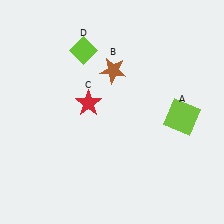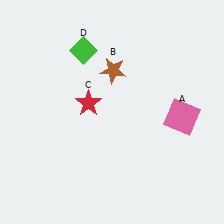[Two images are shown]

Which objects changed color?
A changed from lime to pink. D changed from lime to green.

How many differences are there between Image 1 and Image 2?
There are 2 differences between the two images.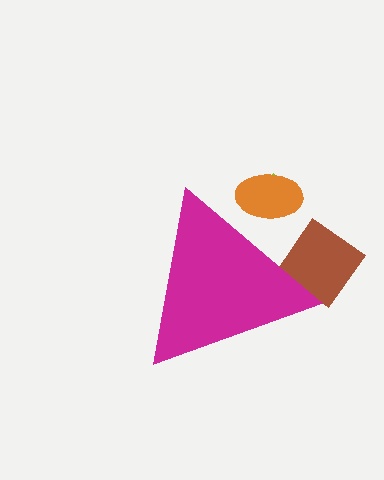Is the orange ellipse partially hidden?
Yes, the orange ellipse is partially hidden behind the magenta triangle.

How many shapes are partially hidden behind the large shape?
3 shapes are partially hidden.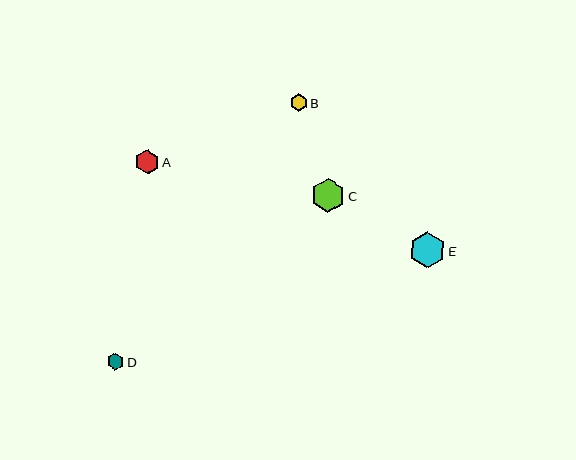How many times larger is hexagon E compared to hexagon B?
Hexagon E is approximately 2.0 times the size of hexagon B.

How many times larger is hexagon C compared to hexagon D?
Hexagon C is approximately 2.1 times the size of hexagon D.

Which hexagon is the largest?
Hexagon E is the largest with a size of approximately 36 pixels.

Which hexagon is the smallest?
Hexagon D is the smallest with a size of approximately 16 pixels.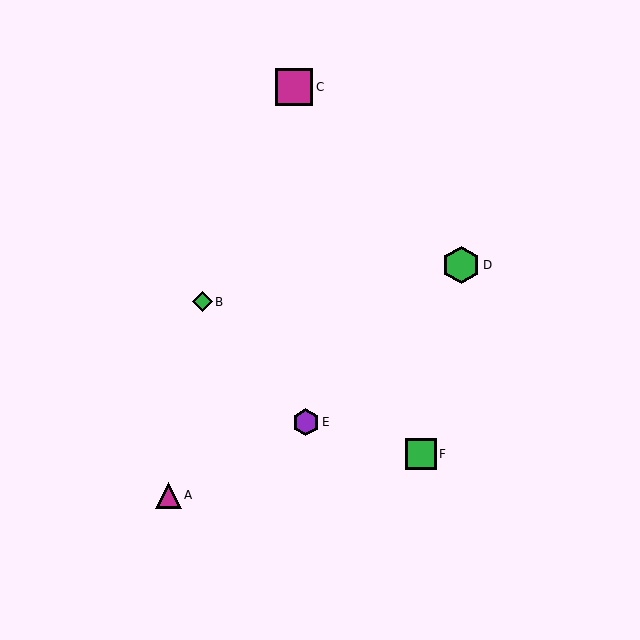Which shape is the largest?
The green hexagon (labeled D) is the largest.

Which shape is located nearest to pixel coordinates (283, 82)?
The magenta square (labeled C) at (294, 87) is nearest to that location.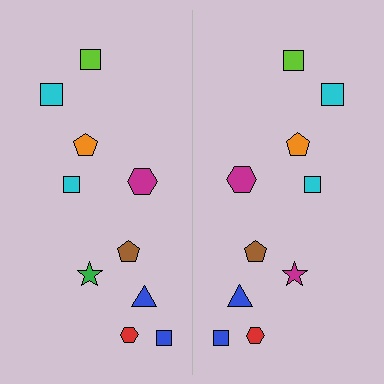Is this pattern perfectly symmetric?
No, the pattern is not perfectly symmetric. The magenta star on the right side breaks the symmetry — its mirror counterpart is green.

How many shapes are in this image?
There are 20 shapes in this image.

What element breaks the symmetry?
The magenta star on the right side breaks the symmetry — its mirror counterpart is green.